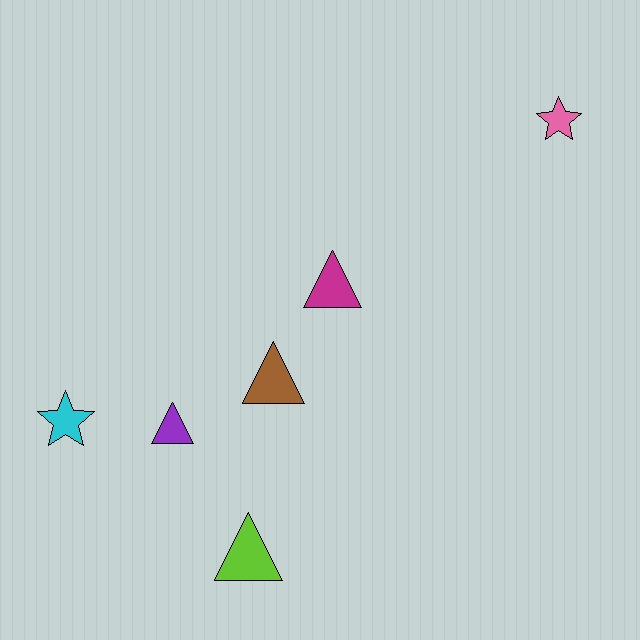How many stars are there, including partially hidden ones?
There are 2 stars.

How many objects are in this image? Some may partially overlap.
There are 6 objects.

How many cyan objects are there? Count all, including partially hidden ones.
There is 1 cyan object.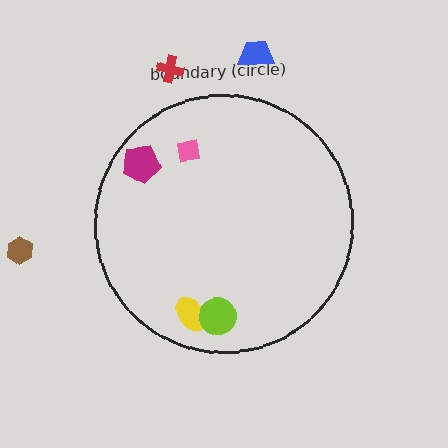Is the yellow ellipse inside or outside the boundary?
Inside.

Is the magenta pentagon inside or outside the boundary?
Inside.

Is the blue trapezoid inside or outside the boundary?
Outside.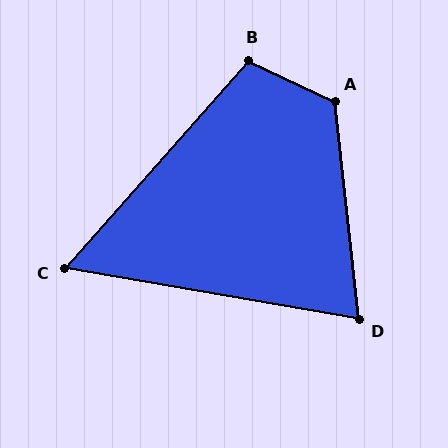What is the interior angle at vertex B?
Approximately 106 degrees (obtuse).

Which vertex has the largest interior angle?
A, at approximately 122 degrees.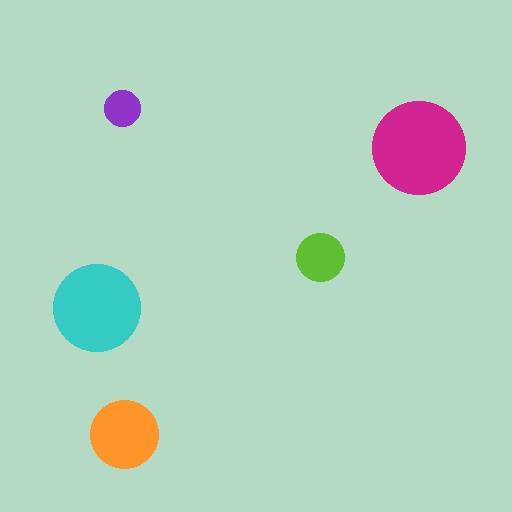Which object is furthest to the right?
The magenta circle is rightmost.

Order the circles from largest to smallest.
the magenta one, the cyan one, the orange one, the lime one, the purple one.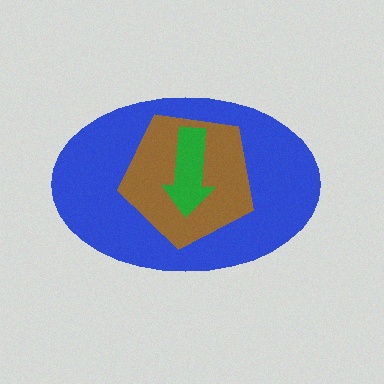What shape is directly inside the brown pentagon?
The green arrow.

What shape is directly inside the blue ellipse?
The brown pentagon.